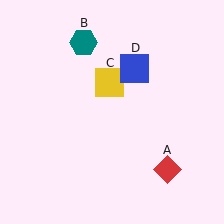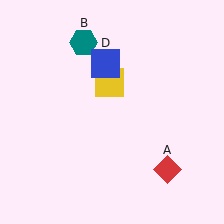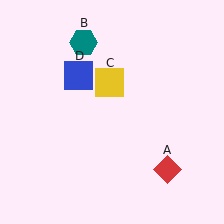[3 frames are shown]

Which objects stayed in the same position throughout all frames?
Red diamond (object A) and teal hexagon (object B) and yellow square (object C) remained stationary.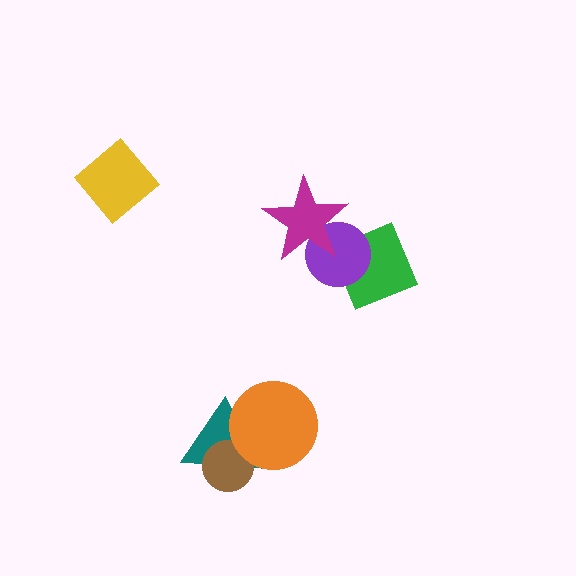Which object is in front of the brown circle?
The orange circle is in front of the brown circle.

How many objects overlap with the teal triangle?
2 objects overlap with the teal triangle.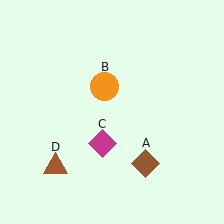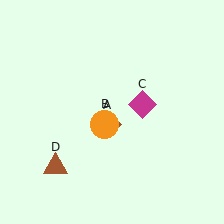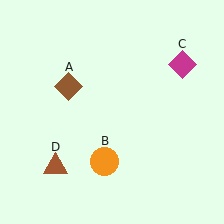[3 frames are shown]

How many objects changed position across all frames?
3 objects changed position: brown diamond (object A), orange circle (object B), magenta diamond (object C).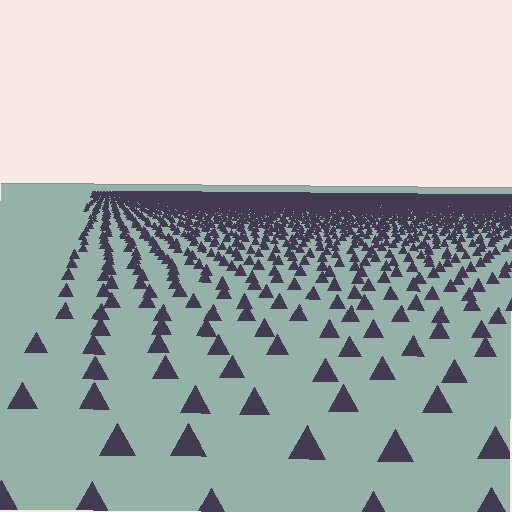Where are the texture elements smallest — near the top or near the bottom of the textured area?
Near the top.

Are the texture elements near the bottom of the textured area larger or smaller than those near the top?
Larger. Near the bottom, elements are closer to the viewer and appear at a bigger on-screen size.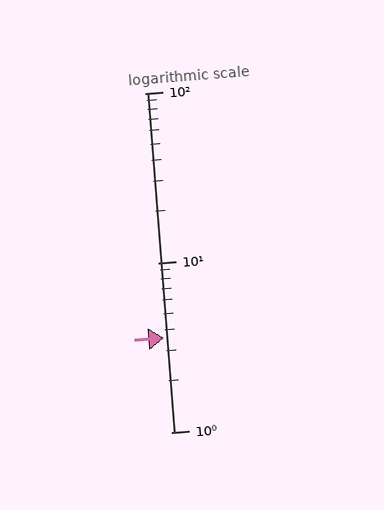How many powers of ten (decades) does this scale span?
The scale spans 2 decades, from 1 to 100.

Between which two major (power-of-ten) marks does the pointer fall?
The pointer is between 1 and 10.